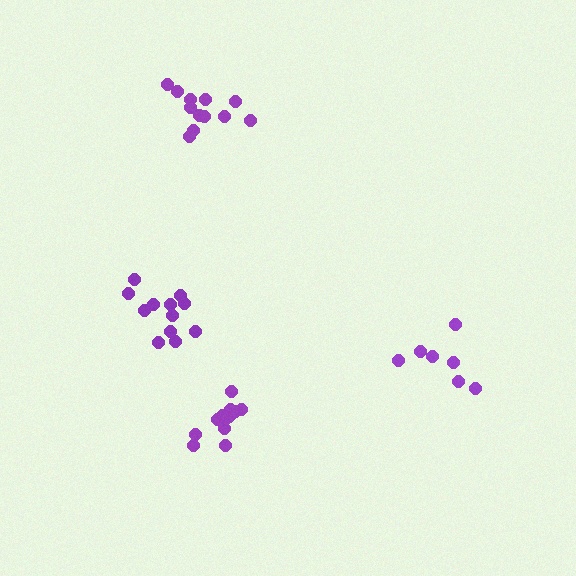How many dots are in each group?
Group 1: 12 dots, Group 2: 12 dots, Group 3: 12 dots, Group 4: 7 dots (43 total).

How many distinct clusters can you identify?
There are 4 distinct clusters.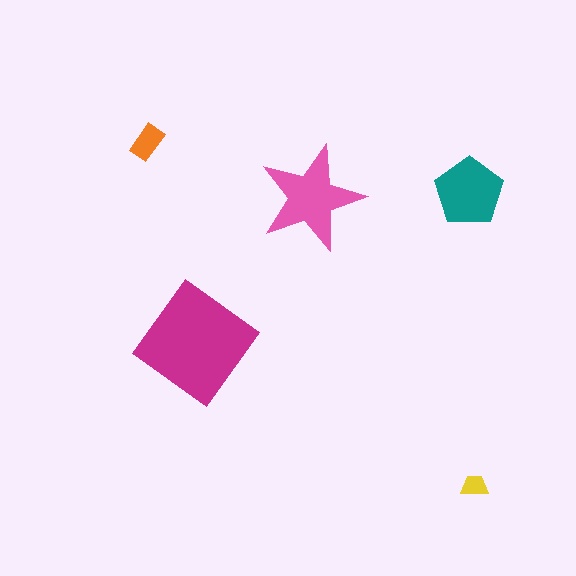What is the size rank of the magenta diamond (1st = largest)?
1st.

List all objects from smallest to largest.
The yellow trapezoid, the orange rectangle, the teal pentagon, the pink star, the magenta diamond.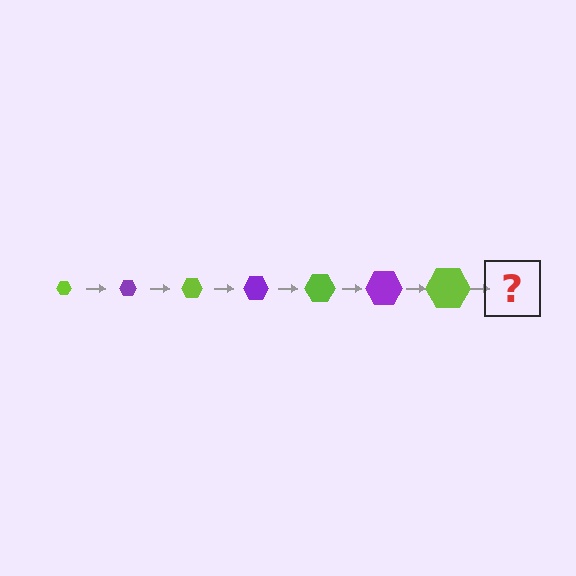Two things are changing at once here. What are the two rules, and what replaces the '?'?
The two rules are that the hexagon grows larger each step and the color cycles through lime and purple. The '?' should be a purple hexagon, larger than the previous one.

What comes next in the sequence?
The next element should be a purple hexagon, larger than the previous one.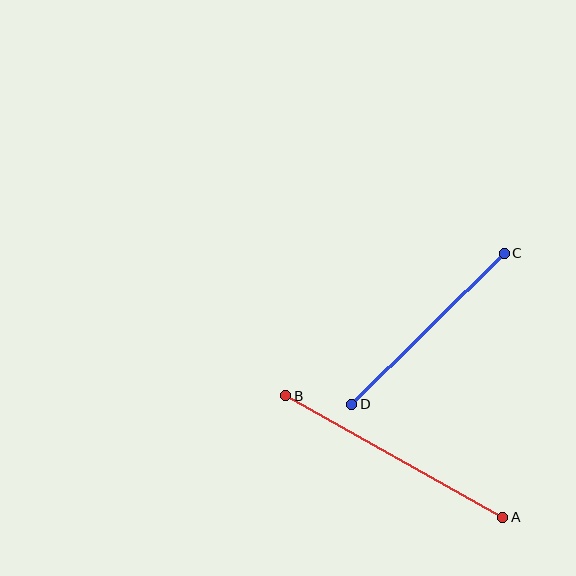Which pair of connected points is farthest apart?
Points A and B are farthest apart.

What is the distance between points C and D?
The distance is approximately 214 pixels.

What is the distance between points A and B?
The distance is approximately 248 pixels.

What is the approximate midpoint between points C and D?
The midpoint is at approximately (428, 329) pixels.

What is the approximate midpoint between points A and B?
The midpoint is at approximately (394, 457) pixels.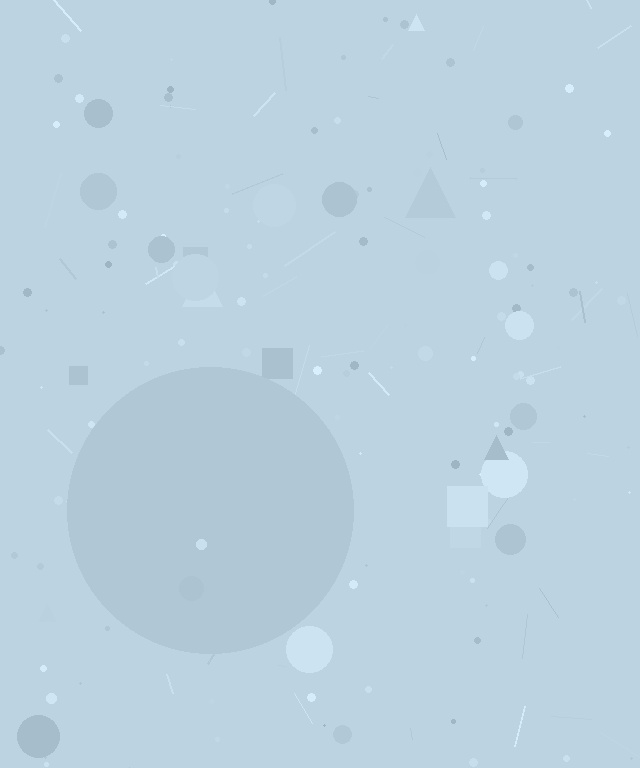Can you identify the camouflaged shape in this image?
The camouflaged shape is a circle.